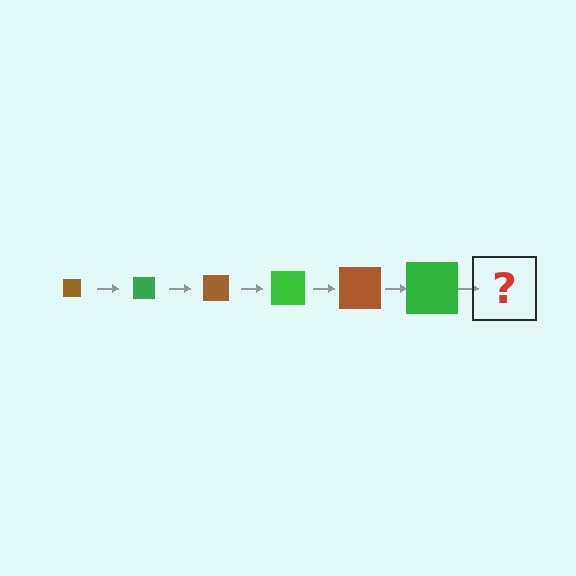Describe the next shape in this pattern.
It should be a brown square, larger than the previous one.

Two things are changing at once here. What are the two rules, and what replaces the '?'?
The two rules are that the square grows larger each step and the color cycles through brown and green. The '?' should be a brown square, larger than the previous one.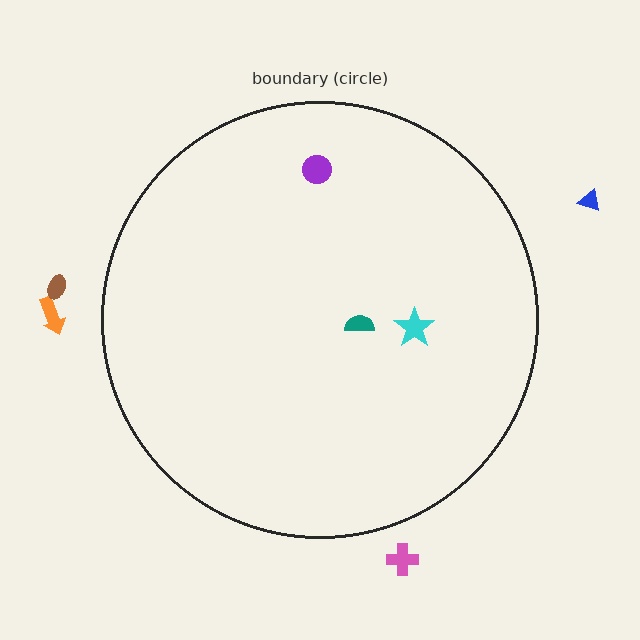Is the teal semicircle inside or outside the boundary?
Inside.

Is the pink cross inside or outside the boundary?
Outside.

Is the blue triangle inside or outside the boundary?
Outside.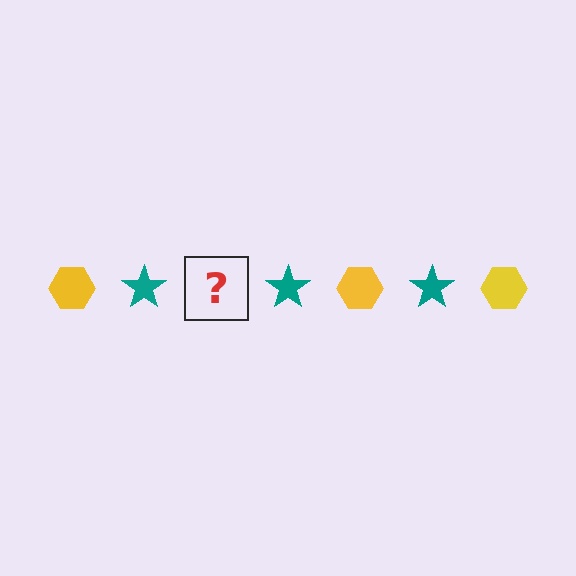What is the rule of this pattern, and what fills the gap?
The rule is that the pattern alternates between yellow hexagon and teal star. The gap should be filled with a yellow hexagon.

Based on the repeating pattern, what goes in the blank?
The blank should be a yellow hexagon.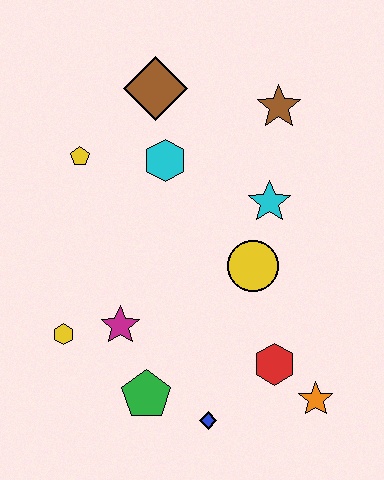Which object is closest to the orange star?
The red hexagon is closest to the orange star.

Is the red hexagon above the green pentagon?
Yes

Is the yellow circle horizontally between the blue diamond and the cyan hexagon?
No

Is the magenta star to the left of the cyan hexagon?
Yes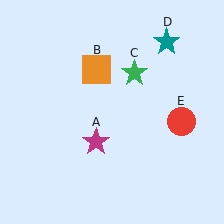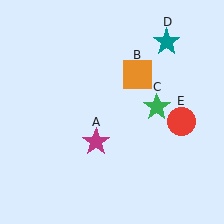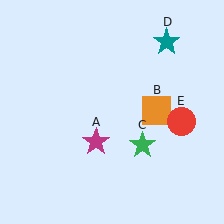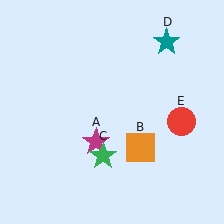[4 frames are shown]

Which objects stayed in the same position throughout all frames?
Magenta star (object A) and teal star (object D) and red circle (object E) remained stationary.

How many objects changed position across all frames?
2 objects changed position: orange square (object B), green star (object C).